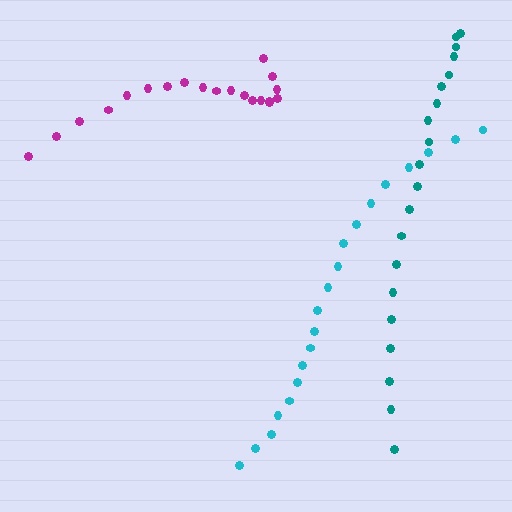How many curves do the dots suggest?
There are 3 distinct paths.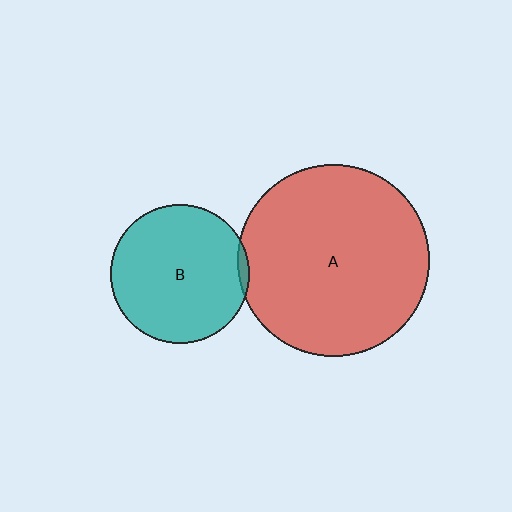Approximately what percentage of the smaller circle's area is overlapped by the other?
Approximately 5%.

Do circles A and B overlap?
Yes.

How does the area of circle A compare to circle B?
Approximately 1.9 times.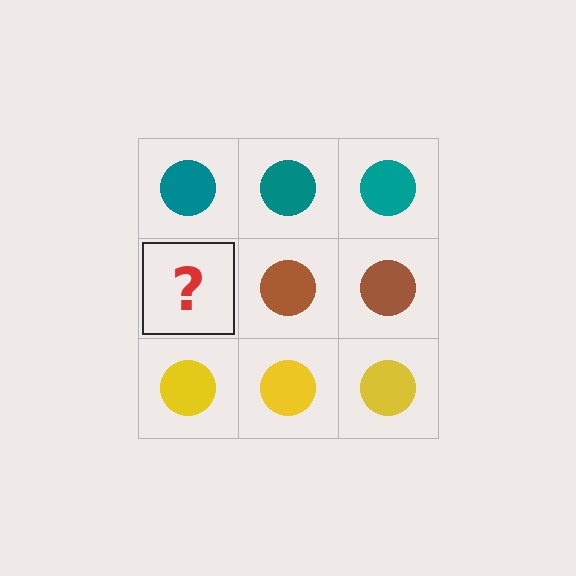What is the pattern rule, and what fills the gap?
The rule is that each row has a consistent color. The gap should be filled with a brown circle.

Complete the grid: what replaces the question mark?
The question mark should be replaced with a brown circle.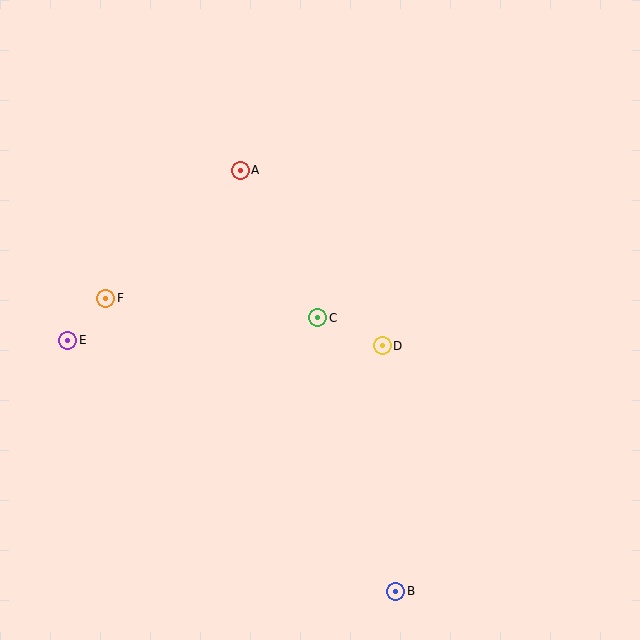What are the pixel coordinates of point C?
Point C is at (318, 318).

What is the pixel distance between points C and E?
The distance between C and E is 251 pixels.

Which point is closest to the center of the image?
Point C at (318, 318) is closest to the center.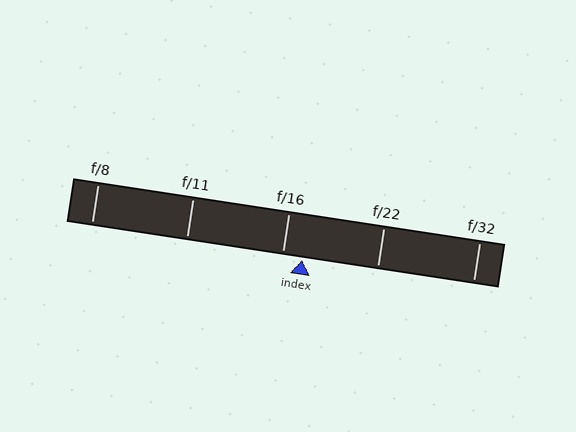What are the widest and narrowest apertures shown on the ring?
The widest aperture shown is f/8 and the narrowest is f/32.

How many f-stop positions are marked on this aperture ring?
There are 5 f-stop positions marked.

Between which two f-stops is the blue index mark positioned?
The index mark is between f/16 and f/22.